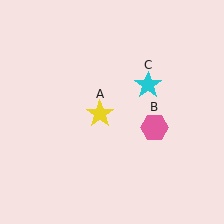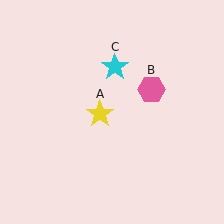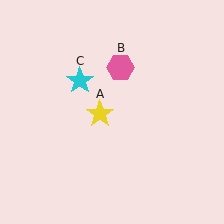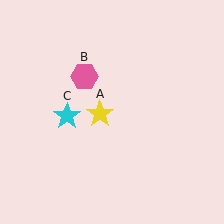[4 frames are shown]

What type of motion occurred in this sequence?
The pink hexagon (object B), cyan star (object C) rotated counterclockwise around the center of the scene.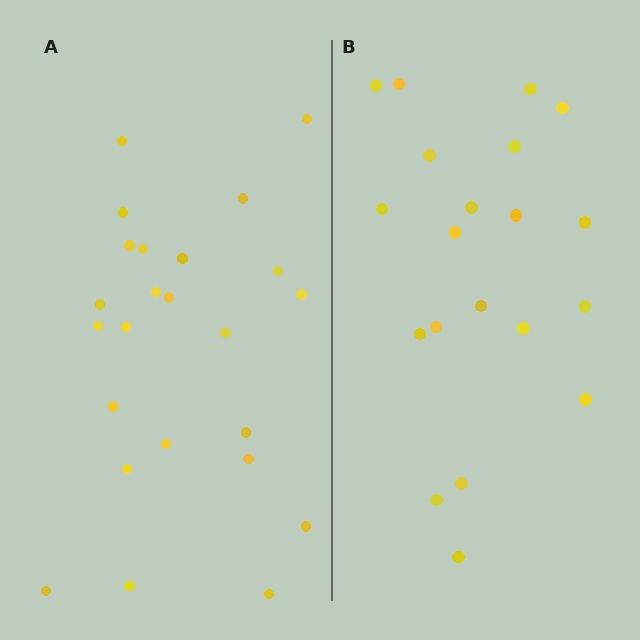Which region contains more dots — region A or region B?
Region A (the left region) has more dots.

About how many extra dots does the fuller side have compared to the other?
Region A has about 4 more dots than region B.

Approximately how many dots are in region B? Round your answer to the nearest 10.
About 20 dots.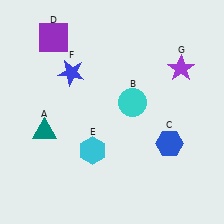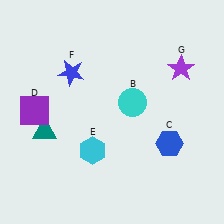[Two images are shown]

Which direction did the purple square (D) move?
The purple square (D) moved down.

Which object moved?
The purple square (D) moved down.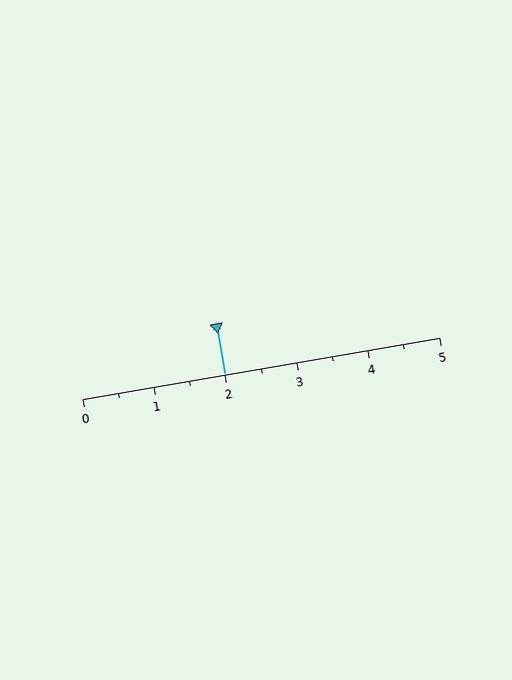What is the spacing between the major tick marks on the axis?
The major ticks are spaced 1 apart.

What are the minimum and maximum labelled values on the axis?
The axis runs from 0 to 5.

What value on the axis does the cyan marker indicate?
The marker indicates approximately 2.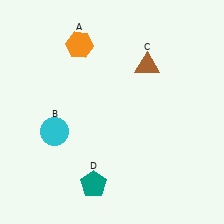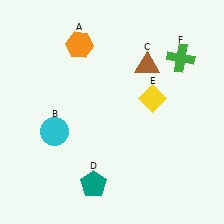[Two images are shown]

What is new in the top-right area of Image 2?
A yellow diamond (E) was added in the top-right area of Image 2.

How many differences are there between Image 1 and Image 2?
There are 2 differences between the two images.